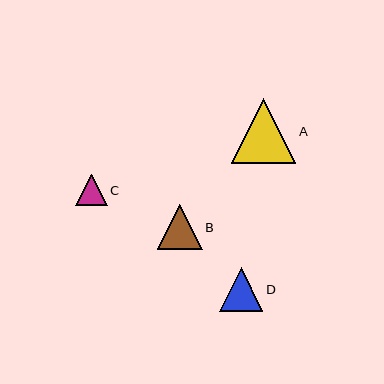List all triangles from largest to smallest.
From largest to smallest: A, B, D, C.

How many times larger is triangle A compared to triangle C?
Triangle A is approximately 2.0 times the size of triangle C.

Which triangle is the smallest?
Triangle C is the smallest with a size of approximately 32 pixels.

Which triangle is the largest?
Triangle A is the largest with a size of approximately 65 pixels.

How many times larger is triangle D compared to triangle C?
Triangle D is approximately 1.4 times the size of triangle C.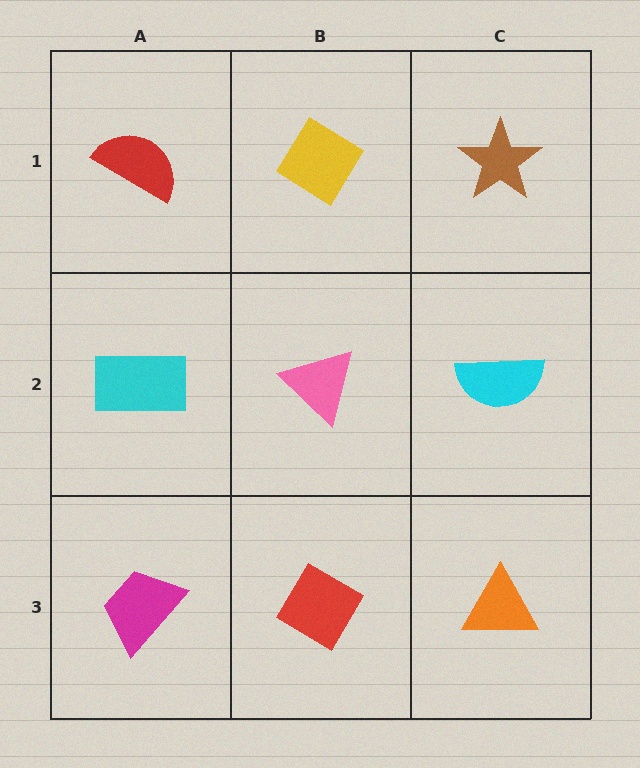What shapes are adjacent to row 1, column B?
A pink triangle (row 2, column B), a red semicircle (row 1, column A), a brown star (row 1, column C).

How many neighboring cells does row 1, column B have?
3.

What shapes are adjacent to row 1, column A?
A cyan rectangle (row 2, column A), a yellow diamond (row 1, column B).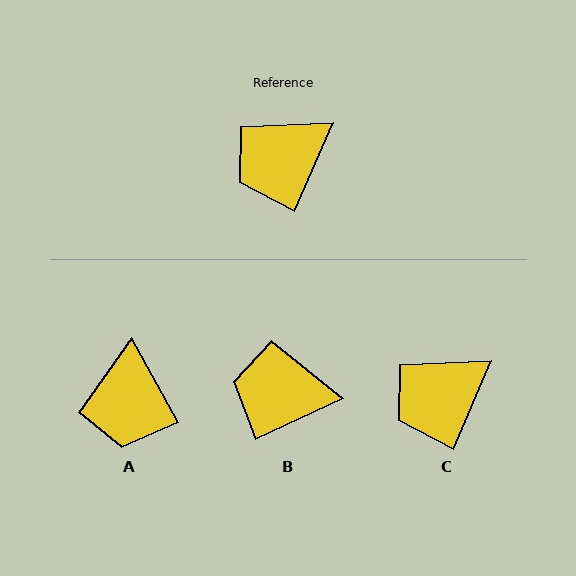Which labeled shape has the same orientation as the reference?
C.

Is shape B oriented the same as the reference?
No, it is off by about 42 degrees.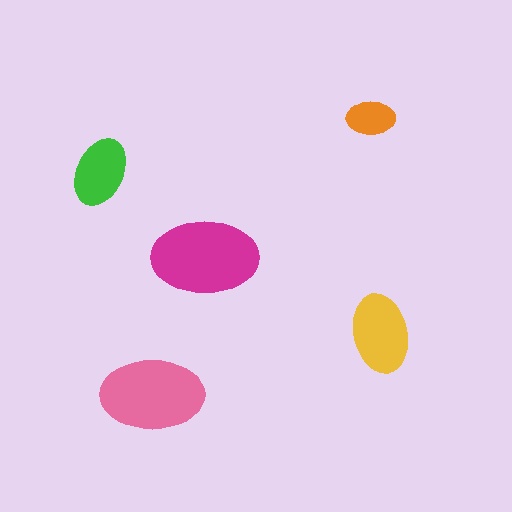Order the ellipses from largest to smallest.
the magenta one, the pink one, the yellow one, the green one, the orange one.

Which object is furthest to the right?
The yellow ellipse is rightmost.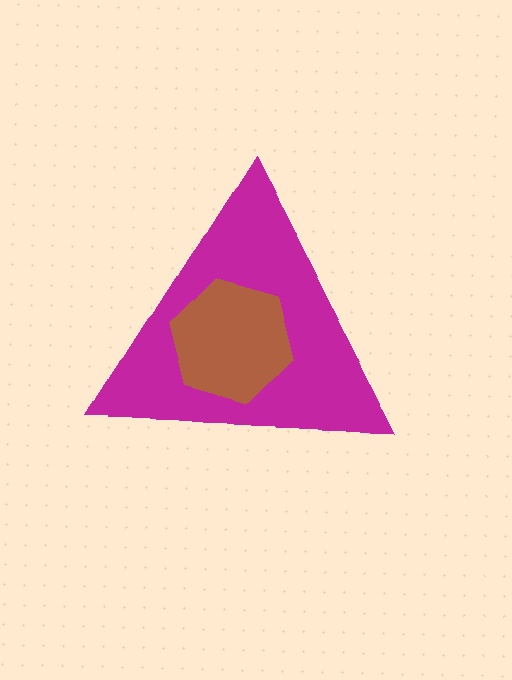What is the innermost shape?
The brown hexagon.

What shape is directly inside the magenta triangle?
The brown hexagon.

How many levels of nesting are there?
2.